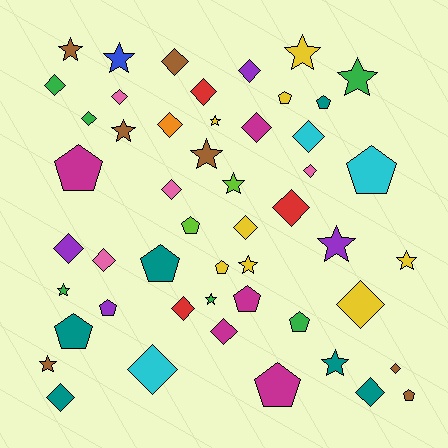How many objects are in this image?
There are 50 objects.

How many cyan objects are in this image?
There are 3 cyan objects.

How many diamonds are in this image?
There are 22 diamonds.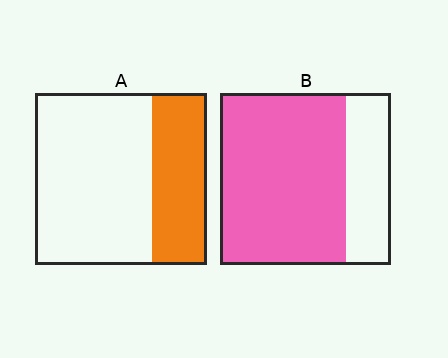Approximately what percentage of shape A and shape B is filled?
A is approximately 30% and B is approximately 75%.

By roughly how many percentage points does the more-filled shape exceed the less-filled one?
By roughly 40 percentage points (B over A).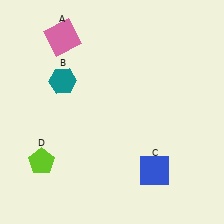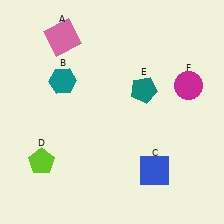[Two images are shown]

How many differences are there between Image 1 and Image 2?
There are 2 differences between the two images.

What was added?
A teal pentagon (E), a magenta circle (F) were added in Image 2.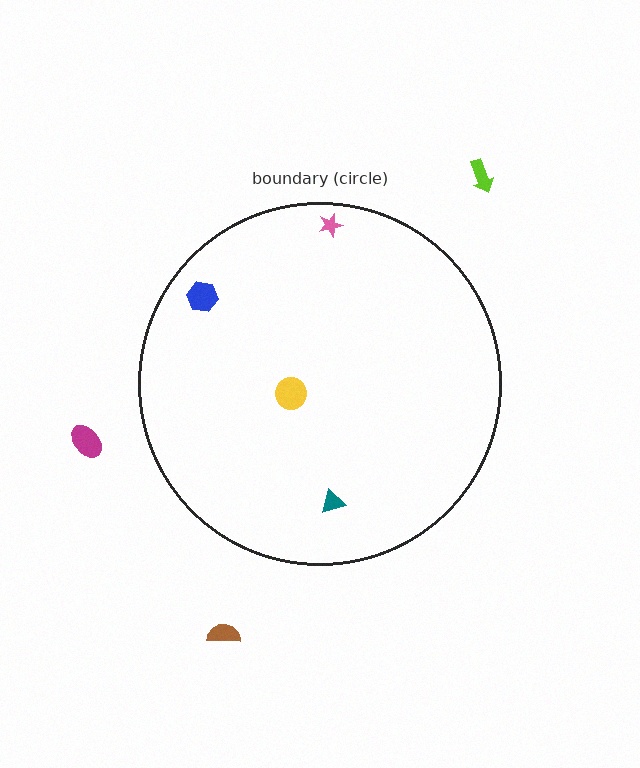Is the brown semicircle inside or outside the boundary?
Outside.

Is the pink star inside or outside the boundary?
Inside.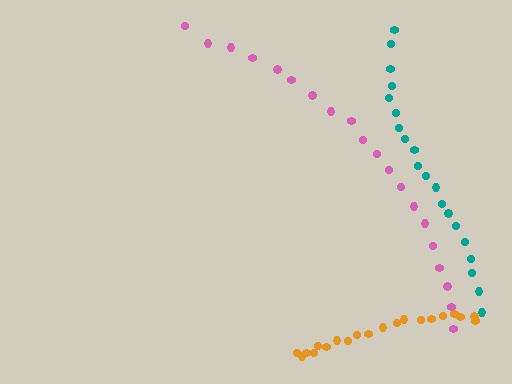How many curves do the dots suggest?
There are 3 distinct paths.